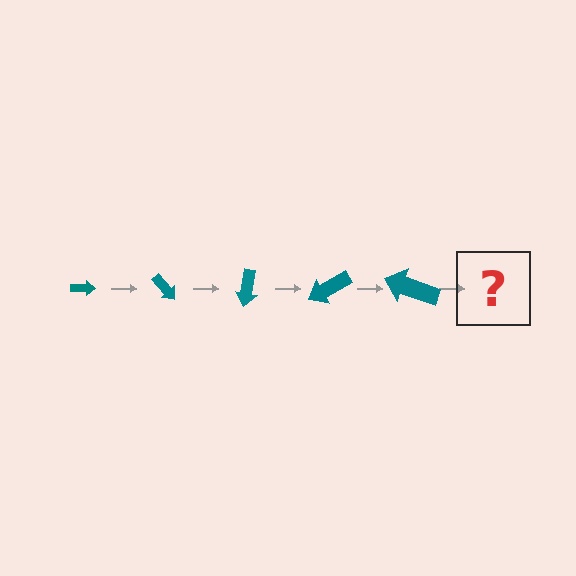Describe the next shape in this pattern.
It should be an arrow, larger than the previous one and rotated 250 degrees from the start.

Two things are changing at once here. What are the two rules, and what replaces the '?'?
The two rules are that the arrow grows larger each step and it rotates 50 degrees each step. The '?' should be an arrow, larger than the previous one and rotated 250 degrees from the start.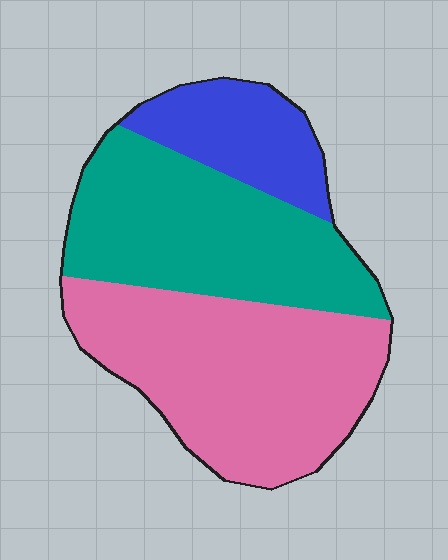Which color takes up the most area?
Pink, at roughly 45%.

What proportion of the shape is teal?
Teal takes up about three eighths (3/8) of the shape.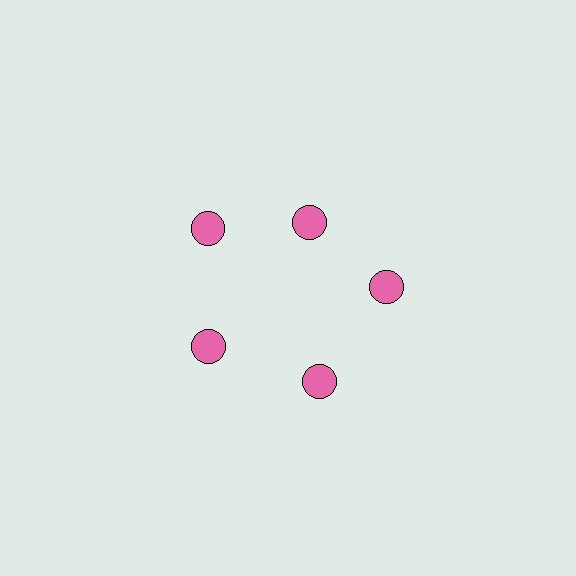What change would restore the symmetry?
The symmetry would be restored by moving it outward, back onto the ring so that all 5 circles sit at equal angles and equal distance from the center.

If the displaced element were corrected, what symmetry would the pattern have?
It would have 5-fold rotational symmetry — the pattern would map onto itself every 72 degrees.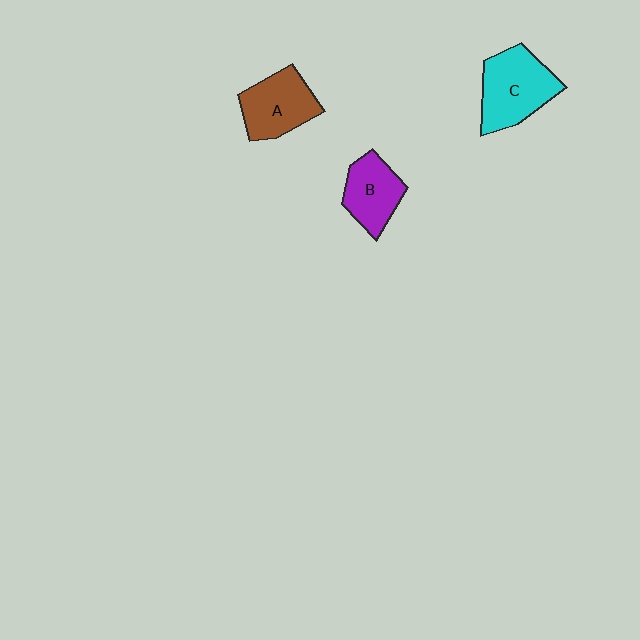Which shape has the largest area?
Shape C (cyan).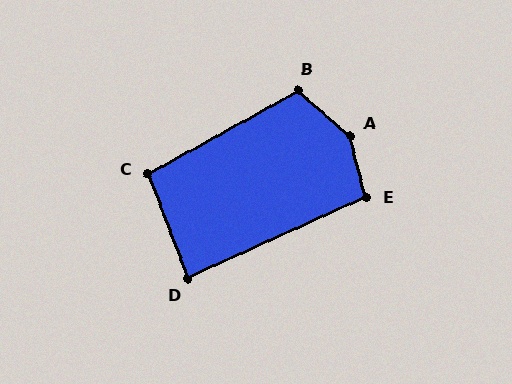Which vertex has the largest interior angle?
A, at approximately 145 degrees.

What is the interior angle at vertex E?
Approximately 101 degrees (obtuse).